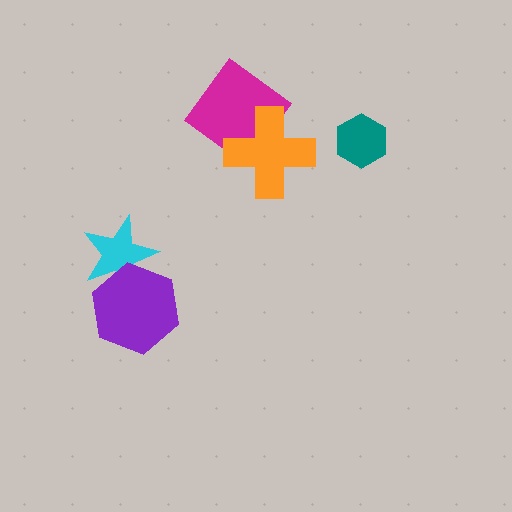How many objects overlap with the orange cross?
1 object overlaps with the orange cross.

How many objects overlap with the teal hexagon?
0 objects overlap with the teal hexagon.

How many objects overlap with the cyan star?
1 object overlaps with the cyan star.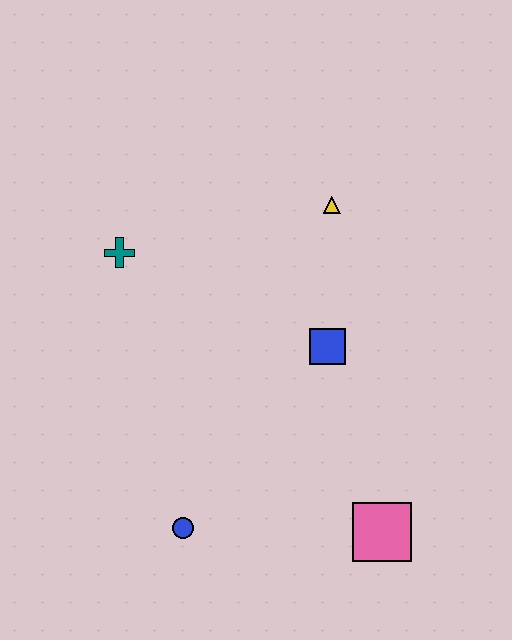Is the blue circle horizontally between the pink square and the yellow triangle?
No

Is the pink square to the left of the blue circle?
No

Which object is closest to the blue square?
The yellow triangle is closest to the blue square.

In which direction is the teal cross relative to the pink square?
The teal cross is above the pink square.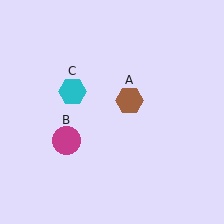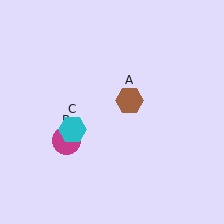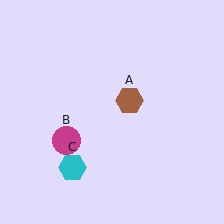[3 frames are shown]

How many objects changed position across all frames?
1 object changed position: cyan hexagon (object C).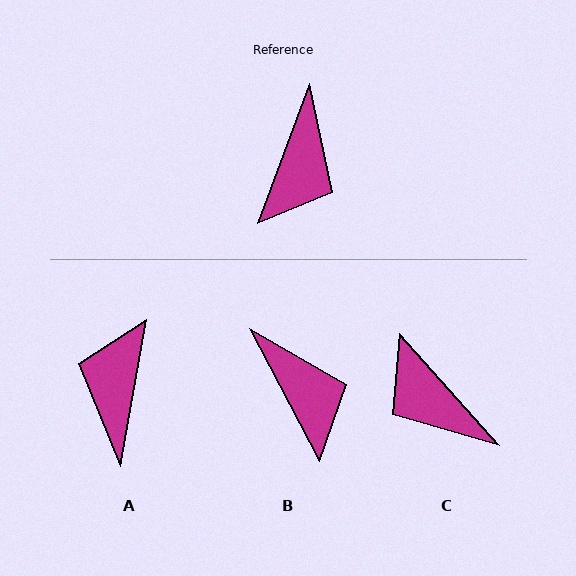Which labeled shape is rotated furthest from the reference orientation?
A, about 170 degrees away.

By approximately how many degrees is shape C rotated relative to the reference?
Approximately 118 degrees clockwise.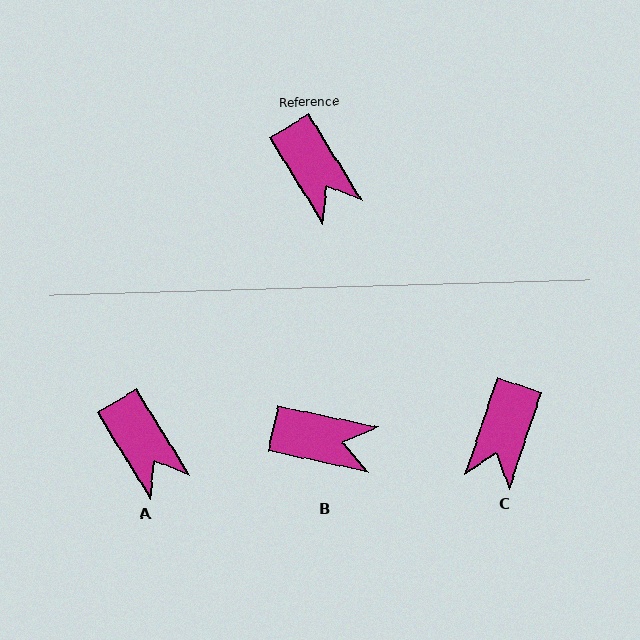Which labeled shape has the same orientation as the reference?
A.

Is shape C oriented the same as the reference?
No, it is off by about 50 degrees.